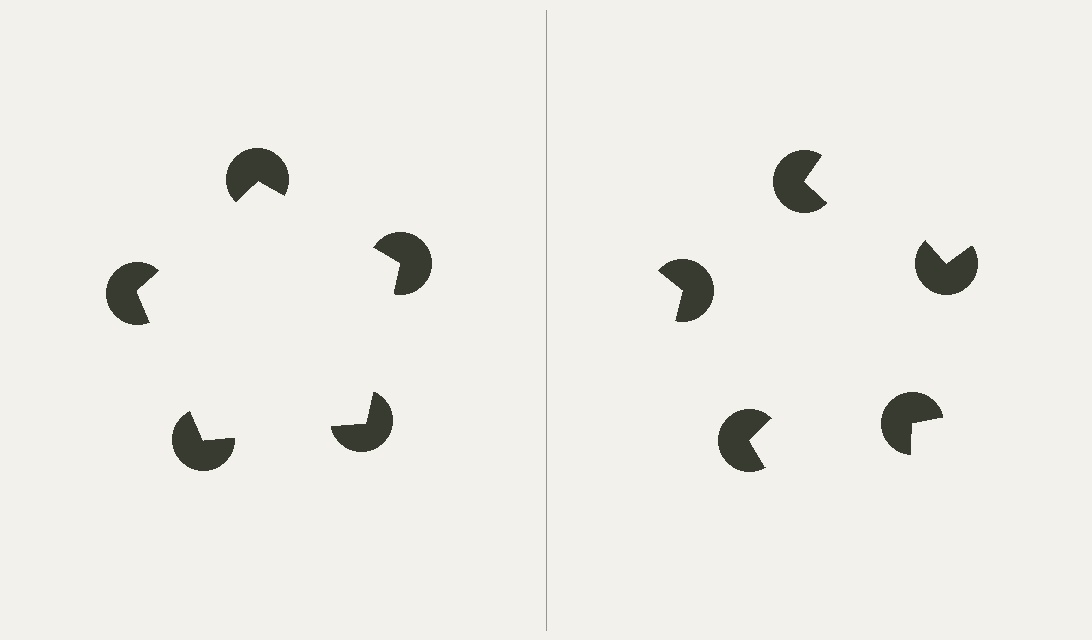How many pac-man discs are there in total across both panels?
10 — 5 on each side.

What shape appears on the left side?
An illusory pentagon.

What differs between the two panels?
The pac-man discs are positioned identically on both sides; only the wedge orientations differ. On the left they align to a pentagon; on the right they are misaligned.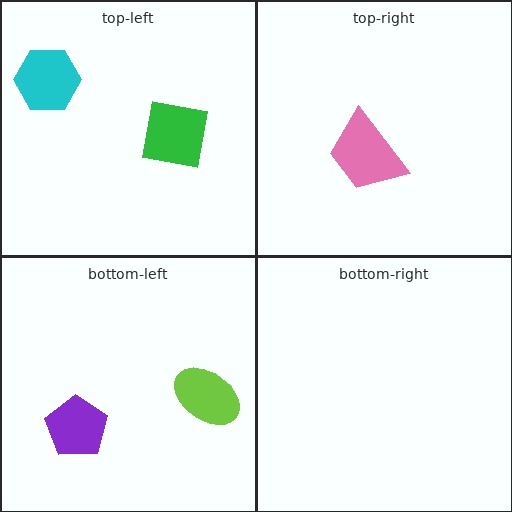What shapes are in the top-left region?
The green square, the cyan hexagon.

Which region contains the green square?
The top-left region.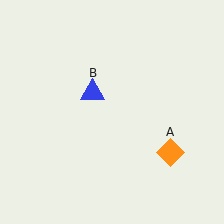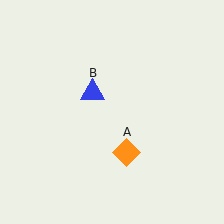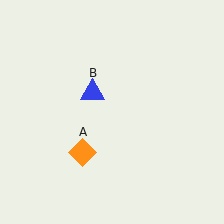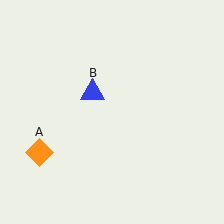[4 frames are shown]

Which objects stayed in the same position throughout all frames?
Blue triangle (object B) remained stationary.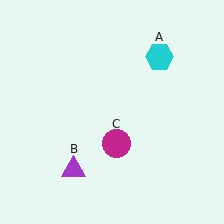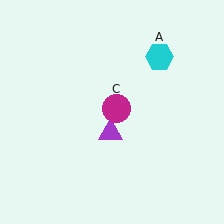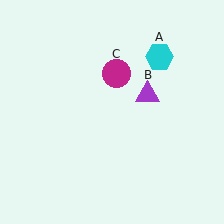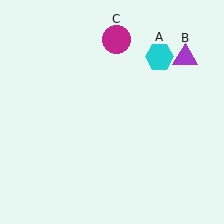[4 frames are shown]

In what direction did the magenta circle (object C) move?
The magenta circle (object C) moved up.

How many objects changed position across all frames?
2 objects changed position: purple triangle (object B), magenta circle (object C).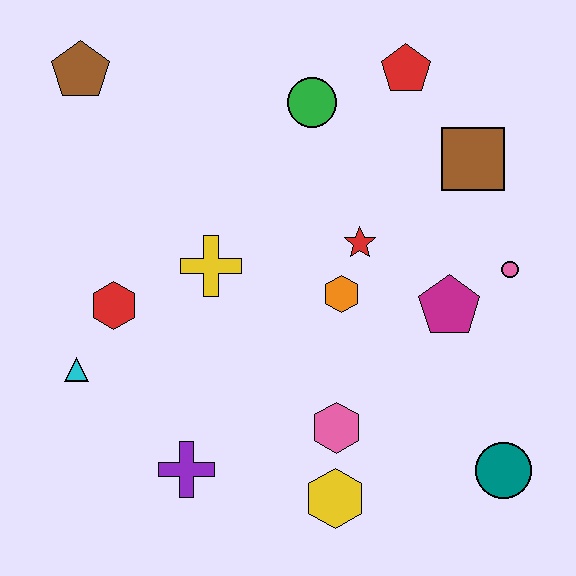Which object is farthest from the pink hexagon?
The brown pentagon is farthest from the pink hexagon.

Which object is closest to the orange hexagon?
The red star is closest to the orange hexagon.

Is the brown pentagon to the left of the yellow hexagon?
Yes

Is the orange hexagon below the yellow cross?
Yes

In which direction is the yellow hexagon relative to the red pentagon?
The yellow hexagon is below the red pentagon.